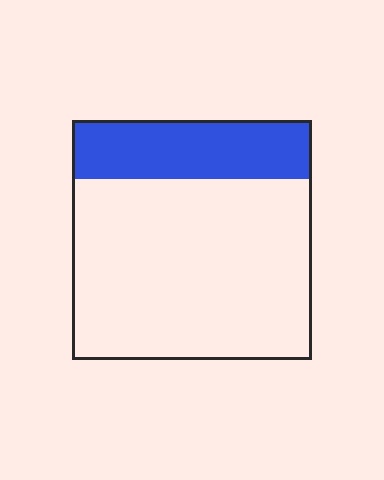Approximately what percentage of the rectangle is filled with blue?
Approximately 25%.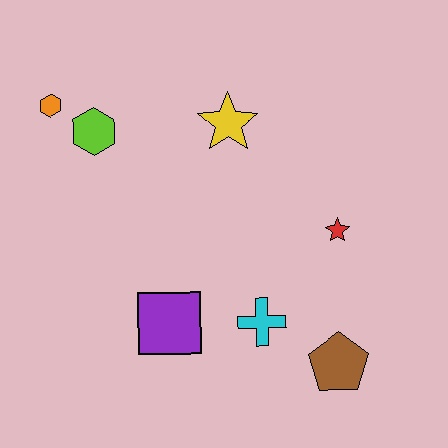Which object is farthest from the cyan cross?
The orange hexagon is farthest from the cyan cross.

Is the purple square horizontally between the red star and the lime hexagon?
Yes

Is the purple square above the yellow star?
No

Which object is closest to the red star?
The cyan cross is closest to the red star.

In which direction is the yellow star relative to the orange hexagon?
The yellow star is to the right of the orange hexagon.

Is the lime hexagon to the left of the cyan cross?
Yes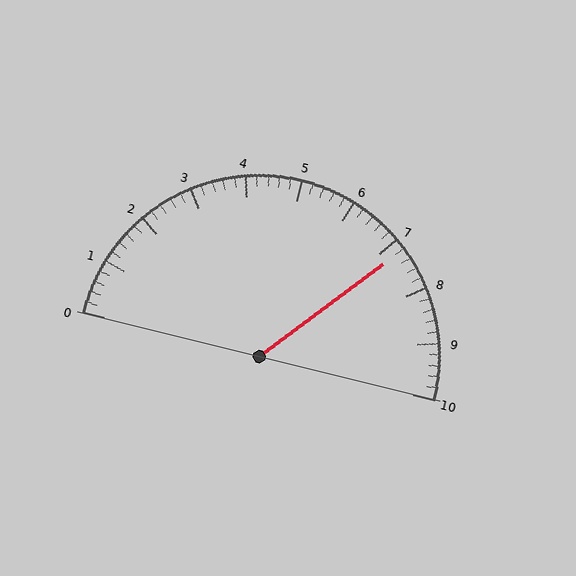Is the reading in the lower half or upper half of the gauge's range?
The reading is in the upper half of the range (0 to 10).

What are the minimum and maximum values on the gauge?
The gauge ranges from 0 to 10.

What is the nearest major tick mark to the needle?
The nearest major tick mark is 7.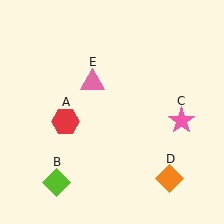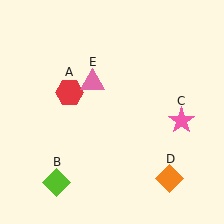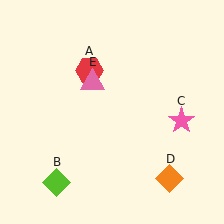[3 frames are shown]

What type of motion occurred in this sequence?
The red hexagon (object A) rotated clockwise around the center of the scene.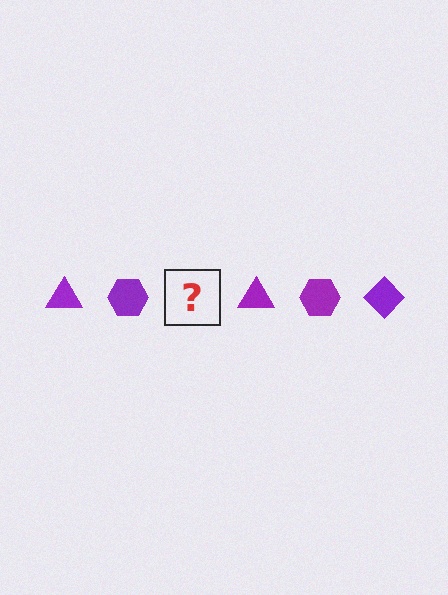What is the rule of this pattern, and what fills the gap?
The rule is that the pattern cycles through triangle, hexagon, diamond shapes in purple. The gap should be filled with a purple diamond.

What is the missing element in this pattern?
The missing element is a purple diamond.